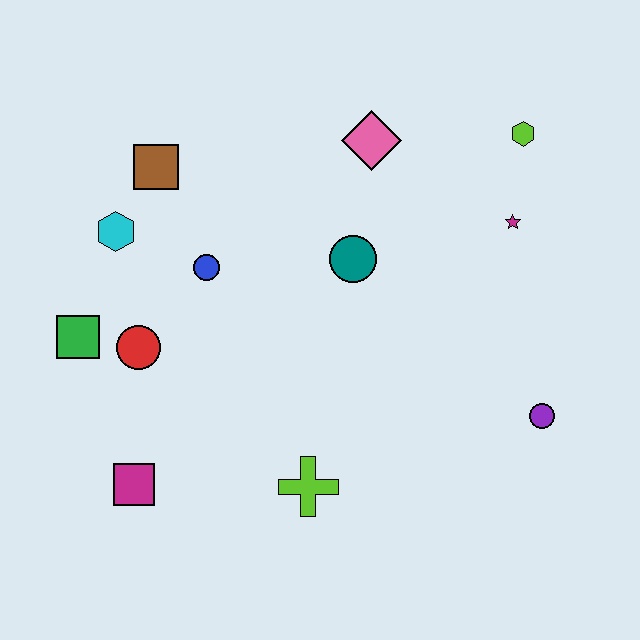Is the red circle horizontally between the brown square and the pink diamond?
No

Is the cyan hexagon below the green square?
No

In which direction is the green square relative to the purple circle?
The green square is to the left of the purple circle.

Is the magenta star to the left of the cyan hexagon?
No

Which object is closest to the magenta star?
The lime hexagon is closest to the magenta star.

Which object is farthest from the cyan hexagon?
The purple circle is farthest from the cyan hexagon.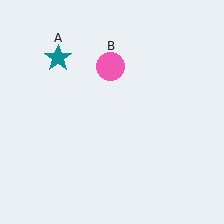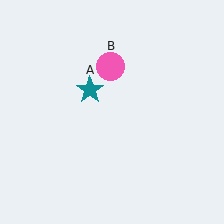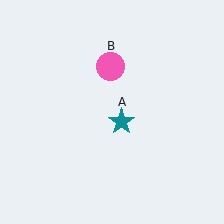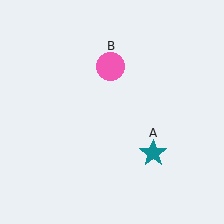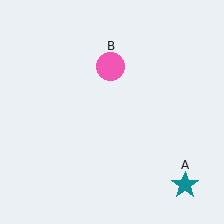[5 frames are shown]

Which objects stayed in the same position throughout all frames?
Pink circle (object B) remained stationary.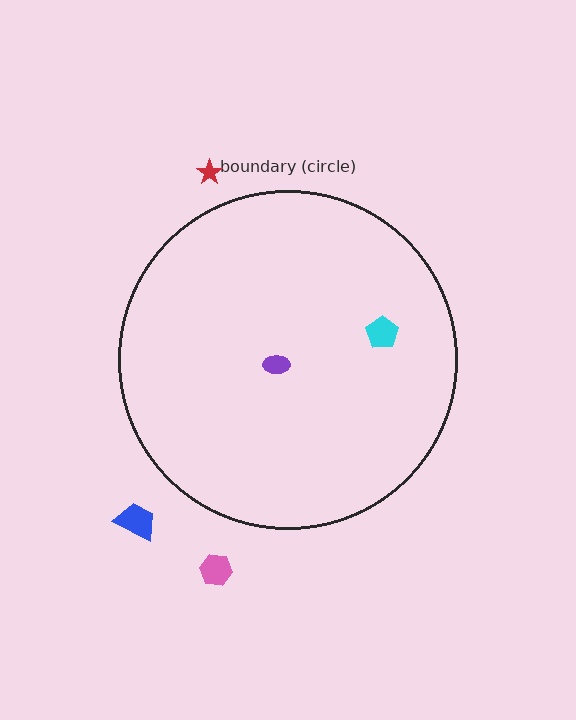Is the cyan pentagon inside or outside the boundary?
Inside.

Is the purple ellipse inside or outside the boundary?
Inside.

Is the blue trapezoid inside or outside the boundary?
Outside.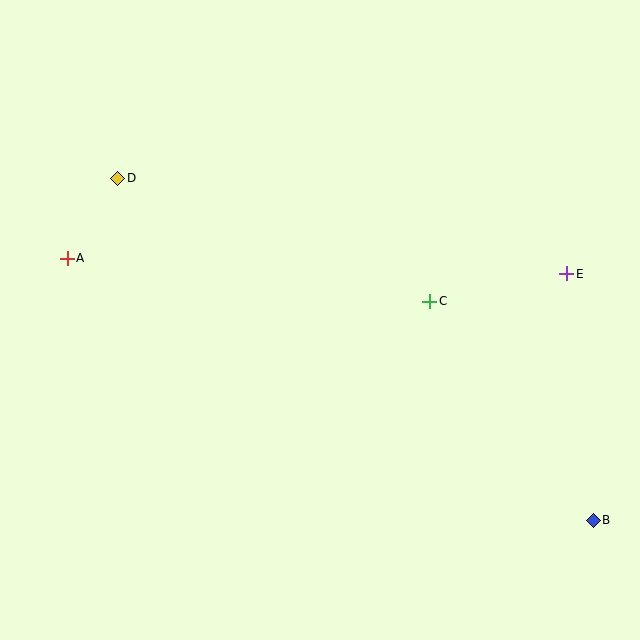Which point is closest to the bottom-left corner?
Point A is closest to the bottom-left corner.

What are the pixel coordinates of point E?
Point E is at (567, 274).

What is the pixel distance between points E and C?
The distance between E and C is 139 pixels.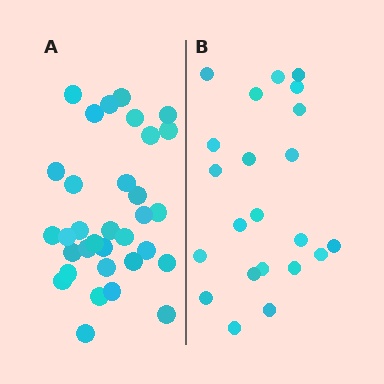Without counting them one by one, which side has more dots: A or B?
Region A (the left region) has more dots.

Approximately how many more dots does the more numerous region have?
Region A has roughly 12 or so more dots than region B.